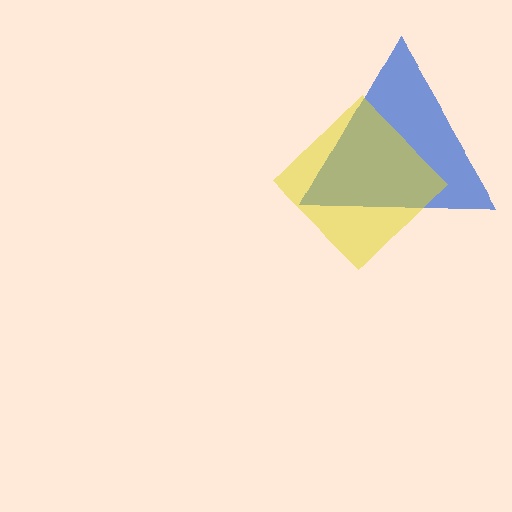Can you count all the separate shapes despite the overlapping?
Yes, there are 2 separate shapes.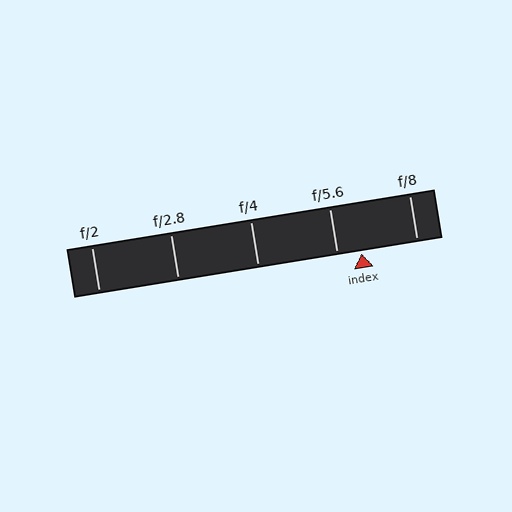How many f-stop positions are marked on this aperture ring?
There are 5 f-stop positions marked.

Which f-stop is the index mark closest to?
The index mark is closest to f/5.6.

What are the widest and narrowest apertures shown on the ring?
The widest aperture shown is f/2 and the narrowest is f/8.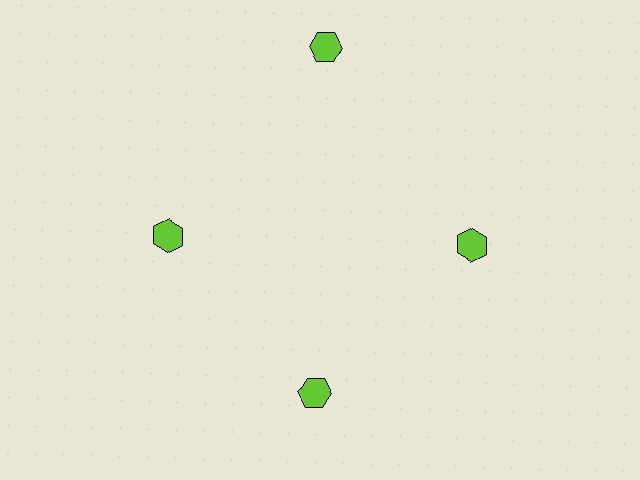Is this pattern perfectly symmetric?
No. The 4 lime hexagons are arranged in a ring, but one element near the 12 o'clock position is pushed outward from the center, breaking the 4-fold rotational symmetry.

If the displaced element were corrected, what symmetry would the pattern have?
It would have 4-fold rotational symmetry — the pattern would map onto itself every 90 degrees.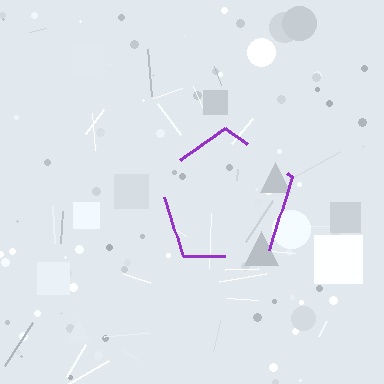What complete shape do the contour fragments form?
The contour fragments form a pentagon.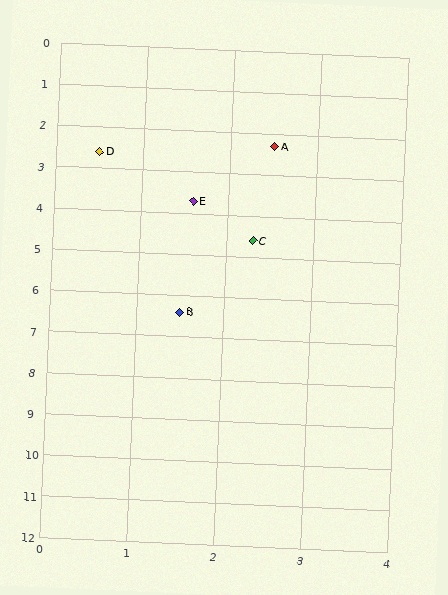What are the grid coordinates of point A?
Point A is at approximately (2.5, 2.3).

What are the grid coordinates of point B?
Point B is at approximately (1.5, 6.4).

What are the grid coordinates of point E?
Point E is at approximately (1.6, 3.7).